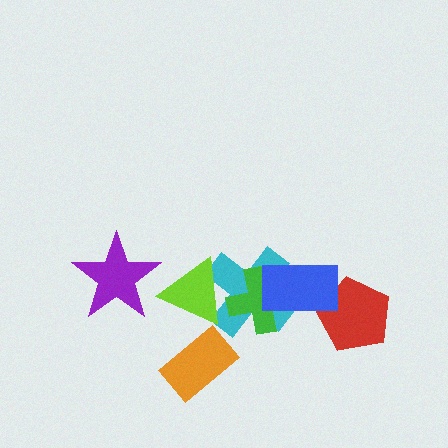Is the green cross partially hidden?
Yes, it is partially covered by another shape.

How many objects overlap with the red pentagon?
1 object overlaps with the red pentagon.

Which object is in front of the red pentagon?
The blue rectangle is in front of the red pentagon.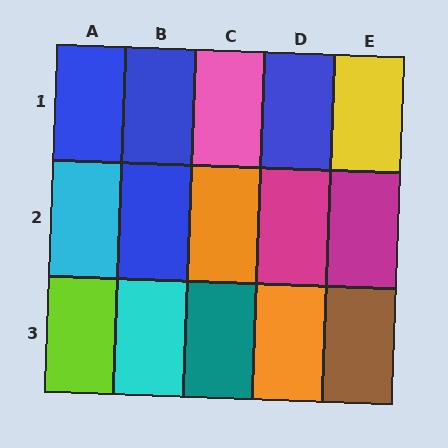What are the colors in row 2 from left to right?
Cyan, blue, orange, magenta, magenta.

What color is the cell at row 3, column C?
Teal.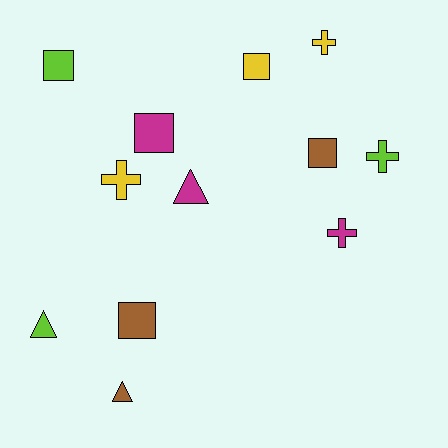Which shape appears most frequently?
Square, with 5 objects.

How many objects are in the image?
There are 12 objects.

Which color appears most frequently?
Brown, with 3 objects.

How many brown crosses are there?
There are no brown crosses.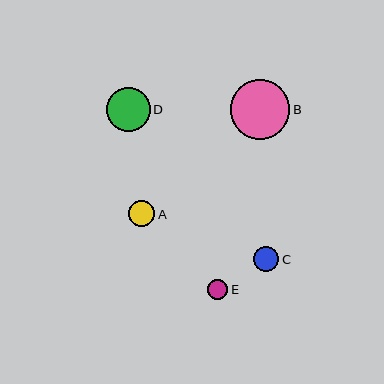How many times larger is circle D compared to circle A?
Circle D is approximately 1.7 times the size of circle A.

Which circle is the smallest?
Circle E is the smallest with a size of approximately 21 pixels.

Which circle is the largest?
Circle B is the largest with a size of approximately 59 pixels.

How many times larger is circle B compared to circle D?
Circle B is approximately 1.4 times the size of circle D.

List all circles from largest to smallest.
From largest to smallest: B, D, A, C, E.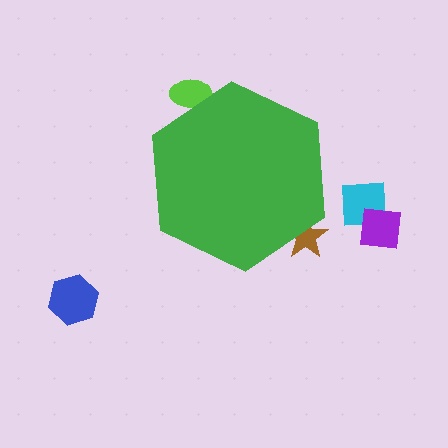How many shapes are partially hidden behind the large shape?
2 shapes are partially hidden.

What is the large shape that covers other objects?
A green hexagon.